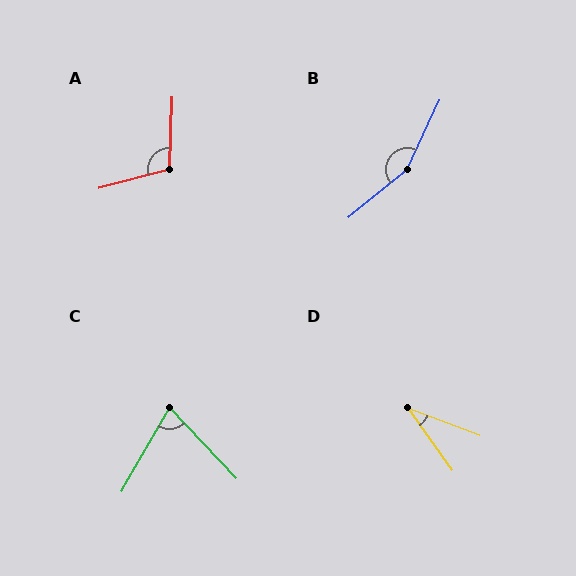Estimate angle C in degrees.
Approximately 73 degrees.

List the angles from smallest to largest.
D (34°), C (73°), A (107°), B (154°).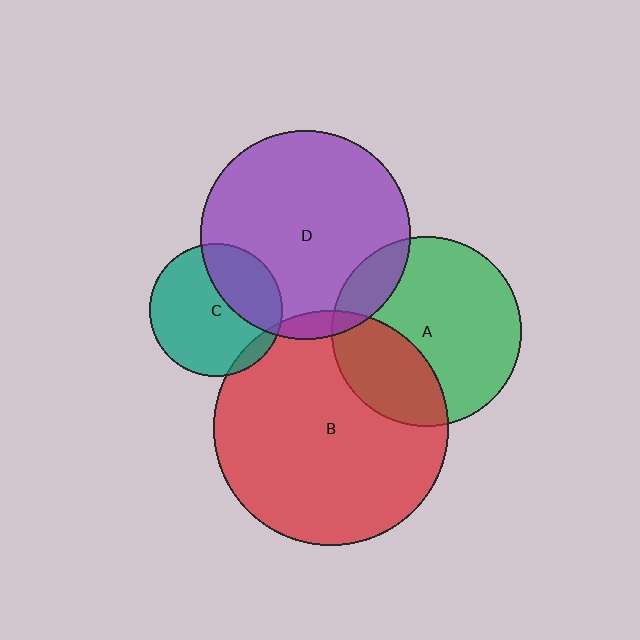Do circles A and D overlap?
Yes.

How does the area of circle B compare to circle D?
Approximately 1.3 times.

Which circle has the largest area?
Circle B (red).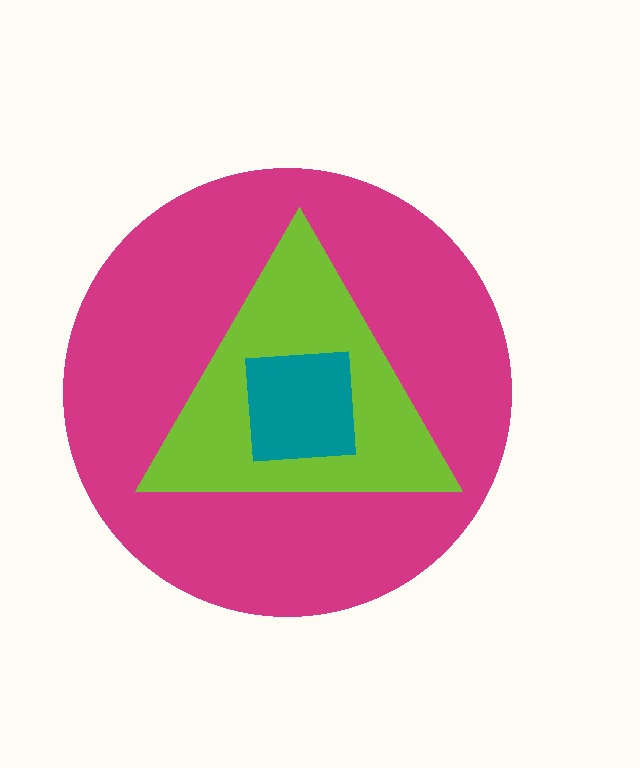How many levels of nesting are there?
3.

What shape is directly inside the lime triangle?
The teal square.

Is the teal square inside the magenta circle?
Yes.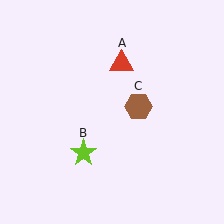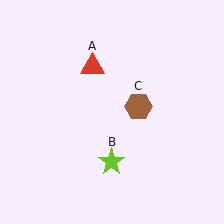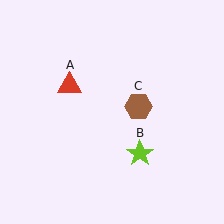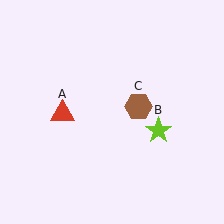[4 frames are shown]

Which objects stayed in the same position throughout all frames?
Brown hexagon (object C) remained stationary.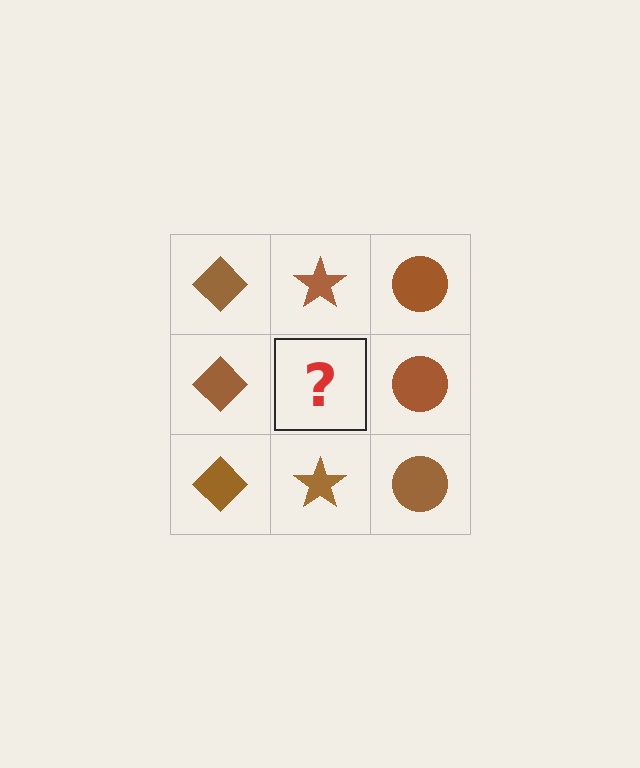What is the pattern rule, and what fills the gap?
The rule is that each column has a consistent shape. The gap should be filled with a brown star.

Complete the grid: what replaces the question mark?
The question mark should be replaced with a brown star.